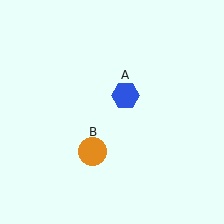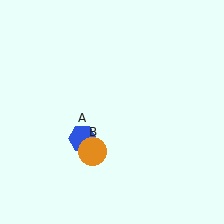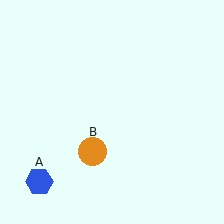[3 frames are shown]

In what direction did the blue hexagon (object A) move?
The blue hexagon (object A) moved down and to the left.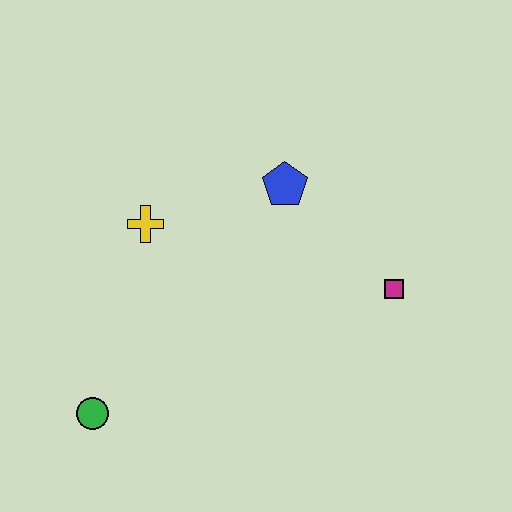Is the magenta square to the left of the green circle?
No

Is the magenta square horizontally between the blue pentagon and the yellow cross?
No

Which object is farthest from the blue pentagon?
The green circle is farthest from the blue pentagon.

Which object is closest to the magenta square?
The blue pentagon is closest to the magenta square.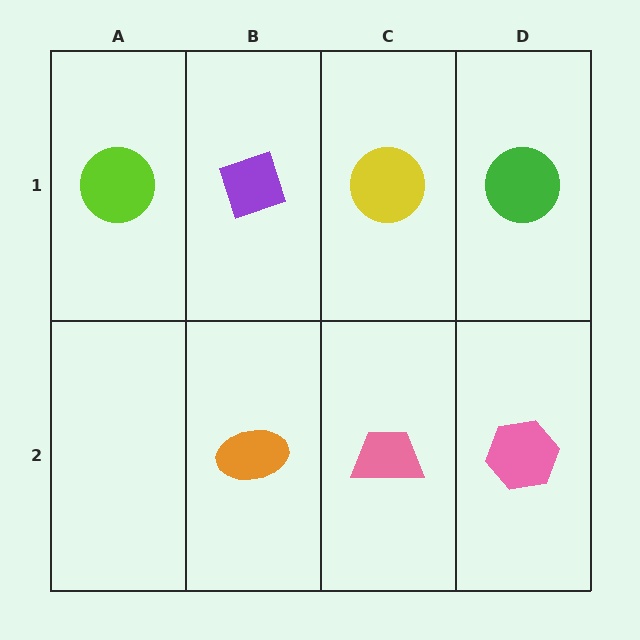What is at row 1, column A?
A lime circle.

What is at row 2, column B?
An orange ellipse.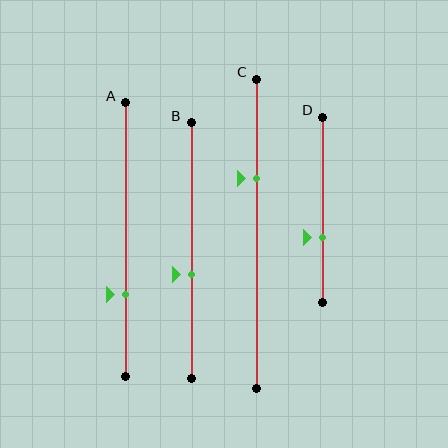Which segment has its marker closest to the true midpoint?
Segment B has its marker closest to the true midpoint.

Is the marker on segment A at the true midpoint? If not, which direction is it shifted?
No, the marker on segment A is shifted downward by about 20% of the segment length.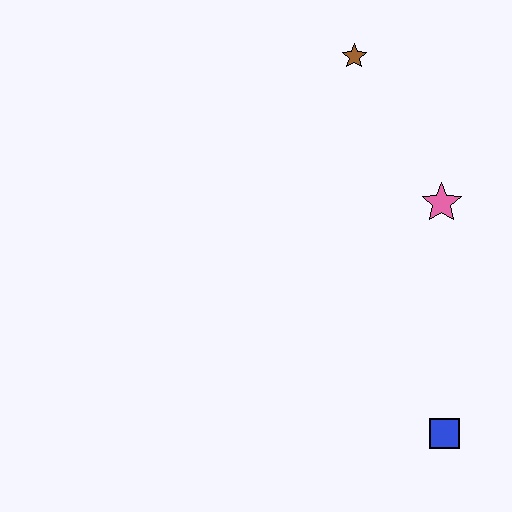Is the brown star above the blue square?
Yes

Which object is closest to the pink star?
The brown star is closest to the pink star.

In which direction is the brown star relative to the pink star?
The brown star is above the pink star.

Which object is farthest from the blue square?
The brown star is farthest from the blue square.